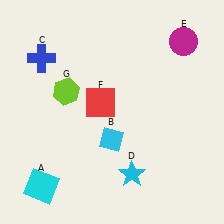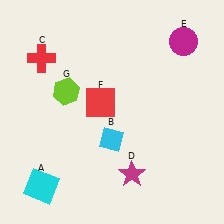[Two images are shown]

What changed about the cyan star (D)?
In Image 1, D is cyan. In Image 2, it changed to magenta.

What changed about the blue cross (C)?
In Image 1, C is blue. In Image 2, it changed to red.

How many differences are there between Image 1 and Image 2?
There are 2 differences between the two images.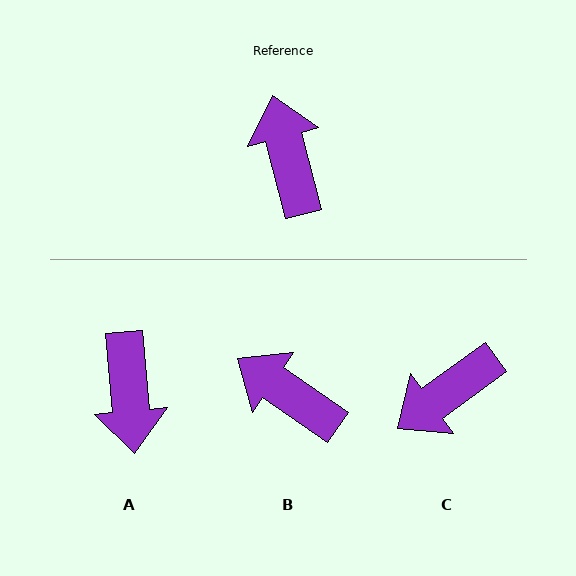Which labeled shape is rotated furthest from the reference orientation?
A, about 171 degrees away.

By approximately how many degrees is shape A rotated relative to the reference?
Approximately 171 degrees counter-clockwise.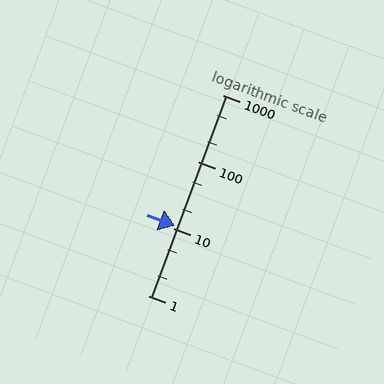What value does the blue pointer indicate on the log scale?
The pointer indicates approximately 11.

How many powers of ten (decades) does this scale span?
The scale spans 3 decades, from 1 to 1000.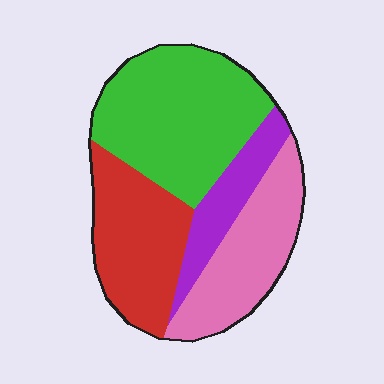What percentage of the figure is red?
Red covers about 25% of the figure.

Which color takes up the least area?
Purple, at roughly 15%.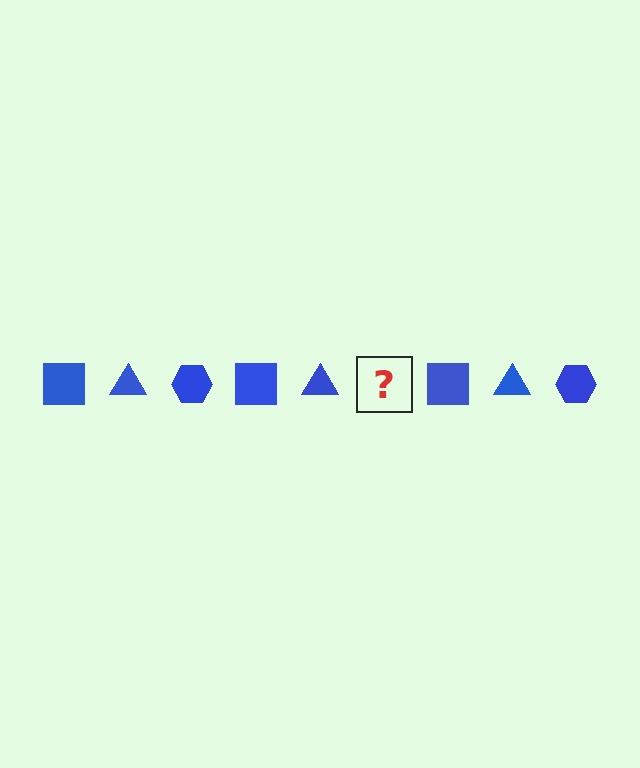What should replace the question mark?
The question mark should be replaced with a blue hexagon.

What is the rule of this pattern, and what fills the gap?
The rule is that the pattern cycles through square, triangle, hexagon shapes in blue. The gap should be filled with a blue hexagon.